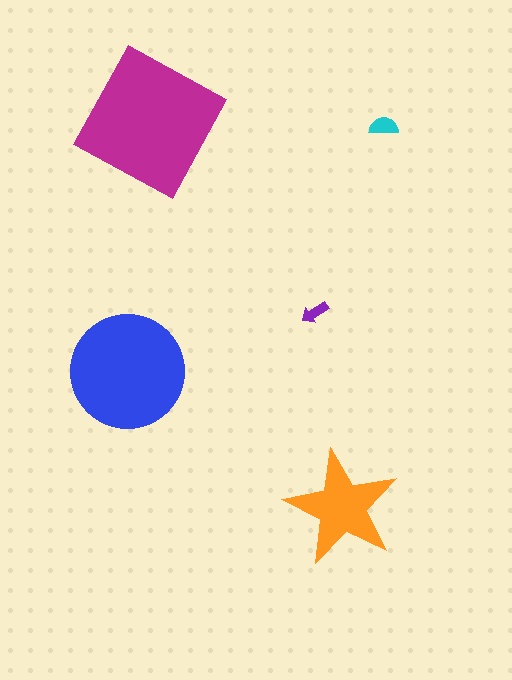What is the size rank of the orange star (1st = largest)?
3rd.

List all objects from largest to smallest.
The magenta square, the blue circle, the orange star, the cyan semicircle, the purple arrow.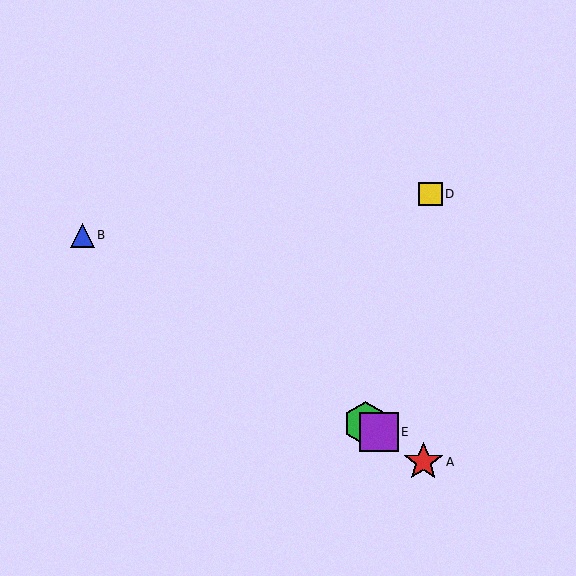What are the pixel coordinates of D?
Object D is at (430, 194).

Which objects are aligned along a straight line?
Objects A, B, C, E are aligned along a straight line.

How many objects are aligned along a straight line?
4 objects (A, B, C, E) are aligned along a straight line.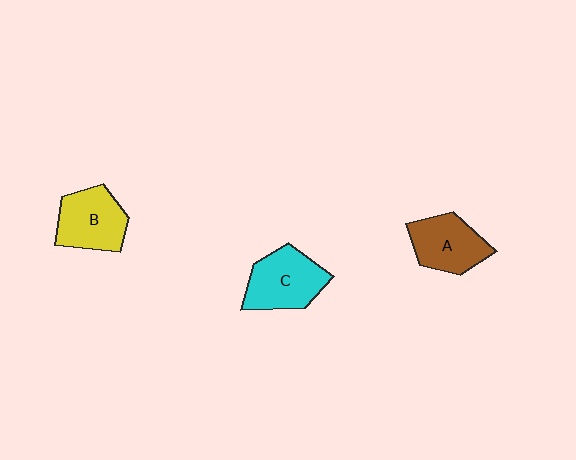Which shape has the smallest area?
Shape A (brown).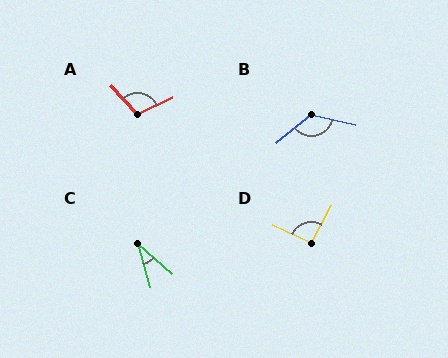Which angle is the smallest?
C, at approximately 34 degrees.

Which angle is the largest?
B, at approximately 129 degrees.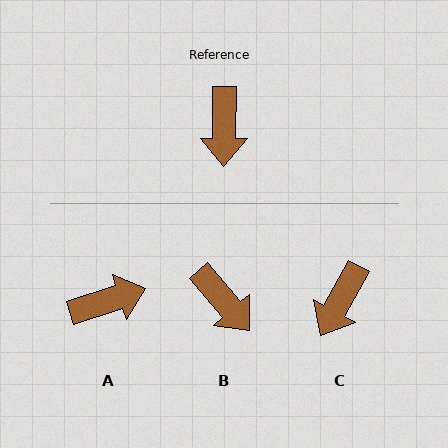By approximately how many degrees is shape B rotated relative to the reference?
Approximately 41 degrees counter-clockwise.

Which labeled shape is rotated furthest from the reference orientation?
A, about 108 degrees away.